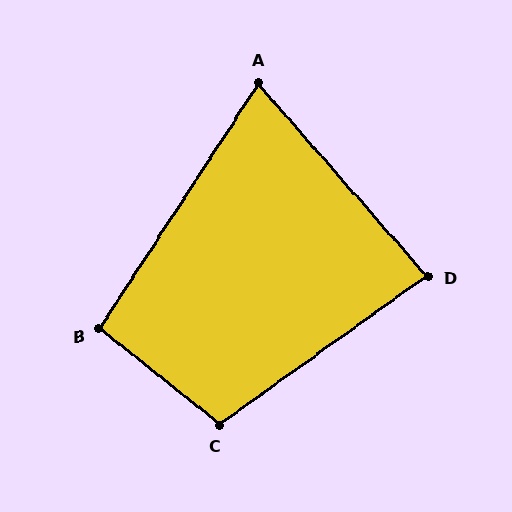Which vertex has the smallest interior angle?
A, at approximately 74 degrees.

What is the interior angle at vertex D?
Approximately 84 degrees (acute).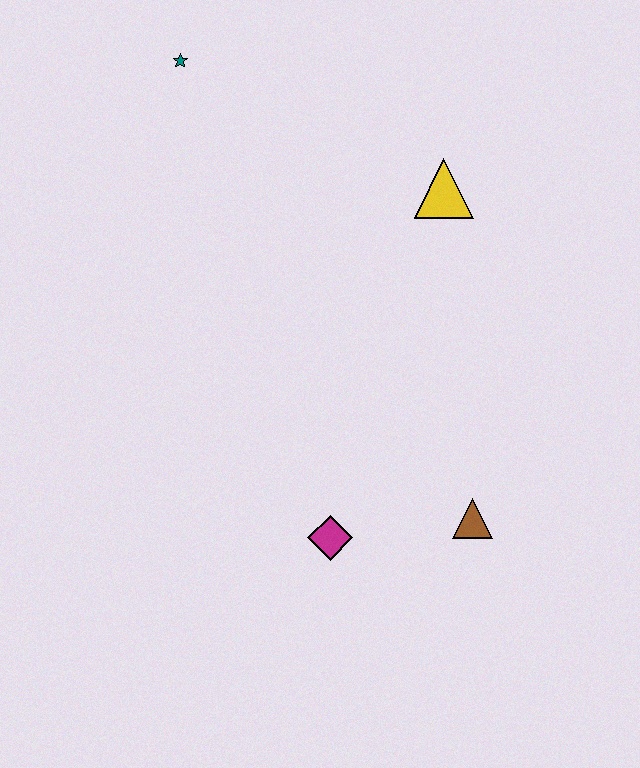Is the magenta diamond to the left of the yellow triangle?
Yes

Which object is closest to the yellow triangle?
The teal star is closest to the yellow triangle.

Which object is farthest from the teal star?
The brown triangle is farthest from the teal star.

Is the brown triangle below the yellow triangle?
Yes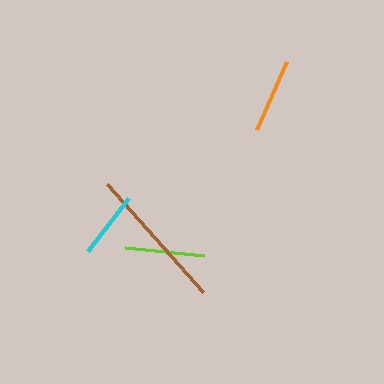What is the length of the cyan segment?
The cyan segment is approximately 67 pixels long.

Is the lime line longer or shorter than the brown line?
The brown line is longer than the lime line.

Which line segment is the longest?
The brown line is the longest at approximately 144 pixels.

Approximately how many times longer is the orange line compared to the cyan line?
The orange line is approximately 1.1 times the length of the cyan line.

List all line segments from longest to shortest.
From longest to shortest: brown, lime, orange, cyan.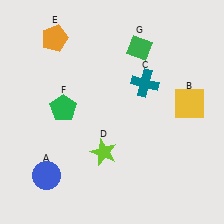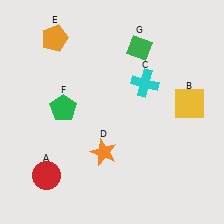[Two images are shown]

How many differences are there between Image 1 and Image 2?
There are 3 differences between the two images.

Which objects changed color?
A changed from blue to red. C changed from teal to cyan. D changed from lime to orange.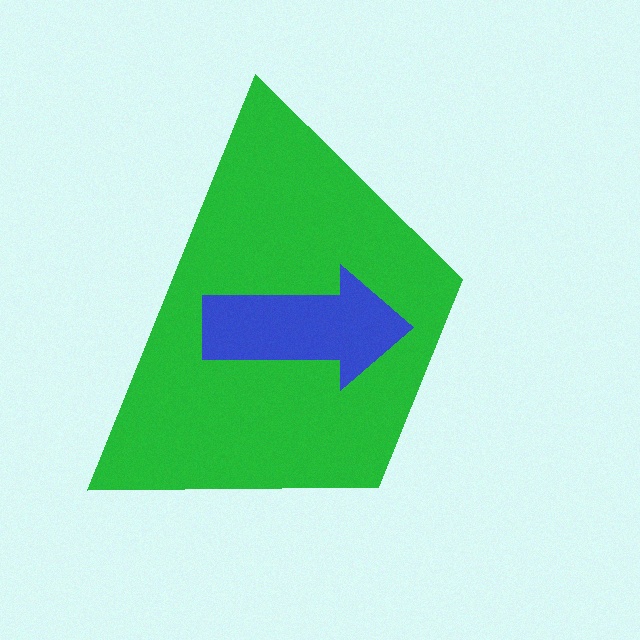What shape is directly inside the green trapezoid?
The blue arrow.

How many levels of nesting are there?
2.